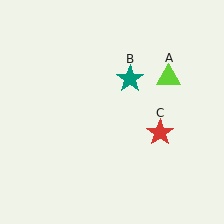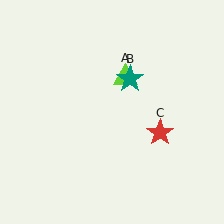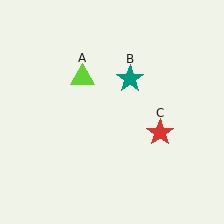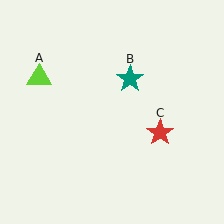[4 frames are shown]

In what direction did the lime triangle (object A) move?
The lime triangle (object A) moved left.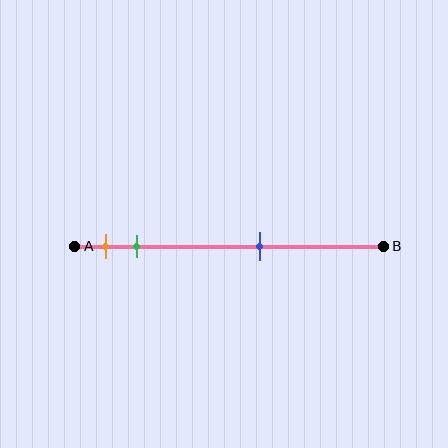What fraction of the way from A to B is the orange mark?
The orange mark is approximately 10% (0.1) of the way from A to B.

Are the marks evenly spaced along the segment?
No, the marks are not evenly spaced.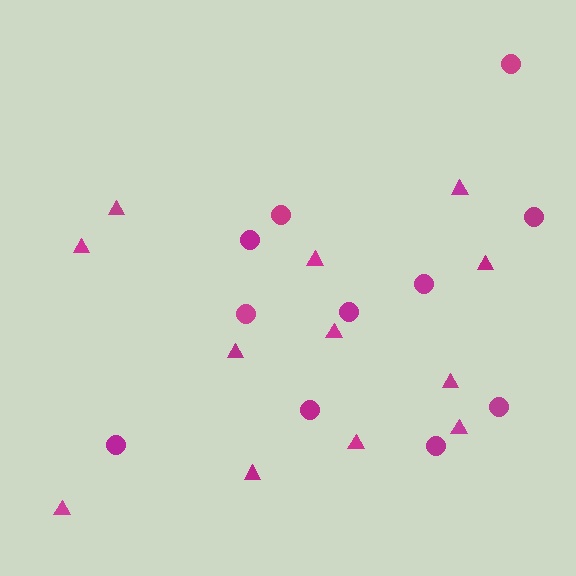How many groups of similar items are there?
There are 2 groups: one group of triangles (12) and one group of circles (11).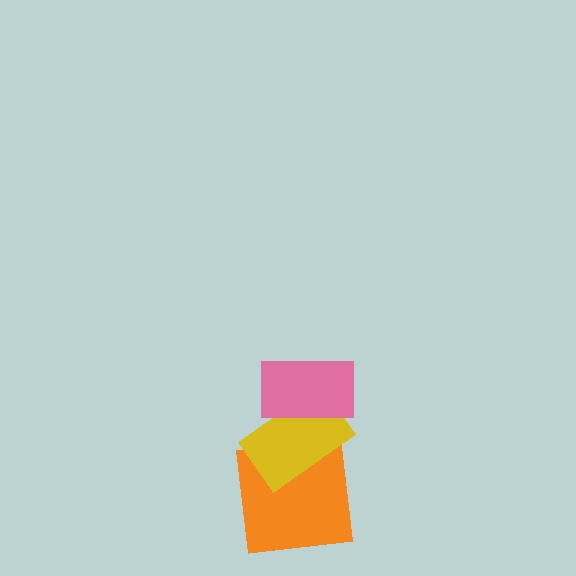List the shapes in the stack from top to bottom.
From top to bottom: the pink rectangle, the yellow rectangle, the orange square.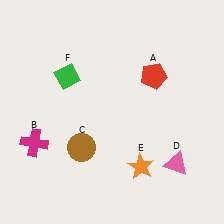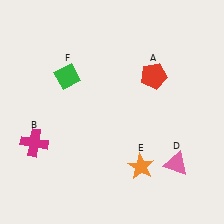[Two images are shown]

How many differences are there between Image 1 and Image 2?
There is 1 difference between the two images.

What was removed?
The brown circle (C) was removed in Image 2.